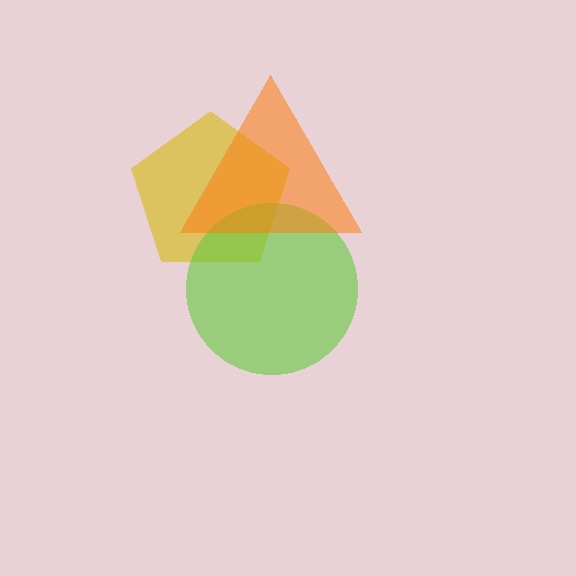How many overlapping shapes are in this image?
There are 3 overlapping shapes in the image.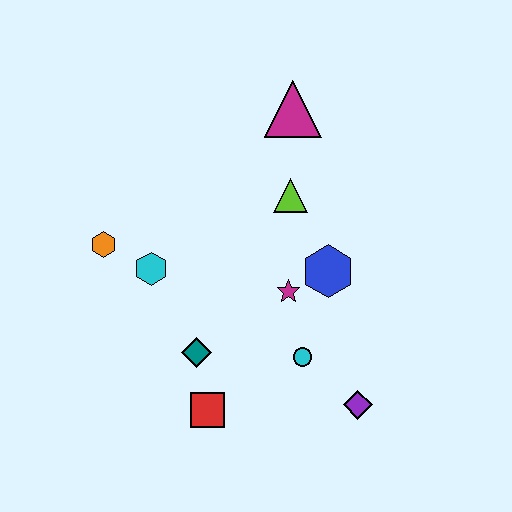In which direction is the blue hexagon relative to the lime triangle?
The blue hexagon is below the lime triangle.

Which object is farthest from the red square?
The magenta triangle is farthest from the red square.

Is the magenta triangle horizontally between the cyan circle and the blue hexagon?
No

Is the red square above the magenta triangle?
No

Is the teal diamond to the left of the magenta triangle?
Yes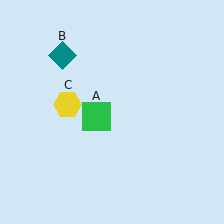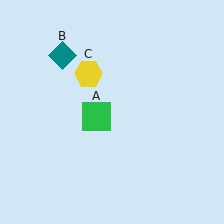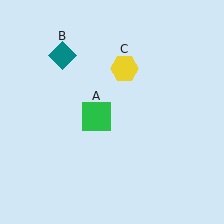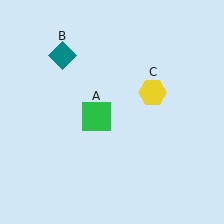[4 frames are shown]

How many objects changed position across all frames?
1 object changed position: yellow hexagon (object C).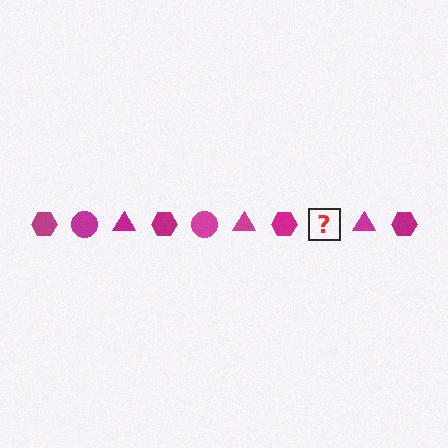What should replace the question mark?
The question mark should be replaced with a magenta circle.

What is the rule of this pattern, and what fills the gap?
The rule is that the pattern cycles through hexagon, circle, triangle shapes in magenta. The gap should be filled with a magenta circle.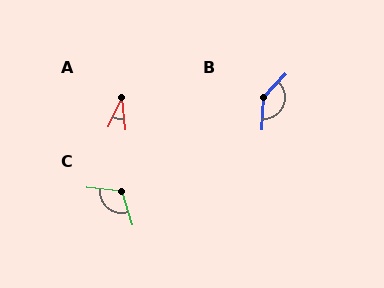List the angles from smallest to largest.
A (31°), C (112°), B (138°).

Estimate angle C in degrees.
Approximately 112 degrees.